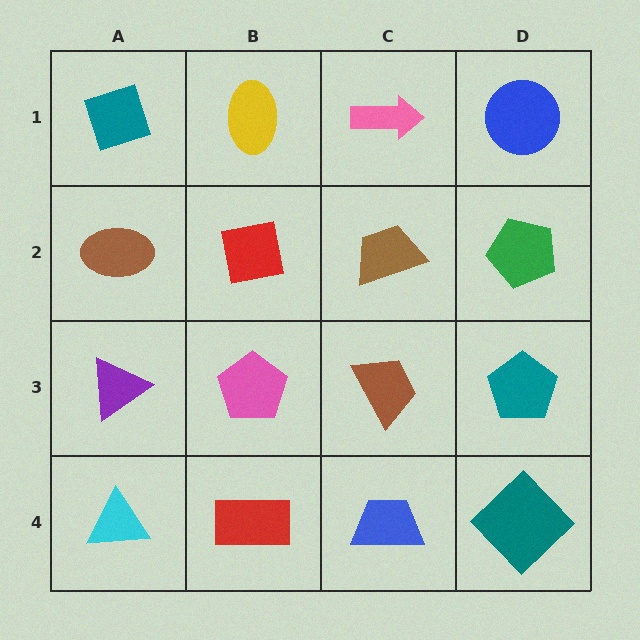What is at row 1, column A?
A teal diamond.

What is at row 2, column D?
A green pentagon.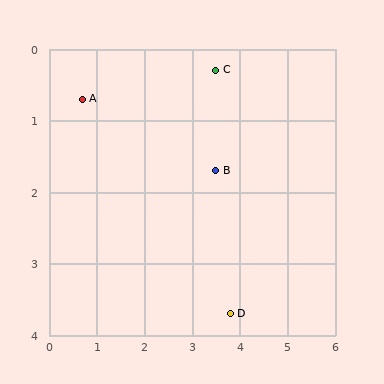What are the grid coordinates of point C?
Point C is at approximately (3.5, 0.3).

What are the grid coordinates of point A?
Point A is at approximately (0.7, 0.7).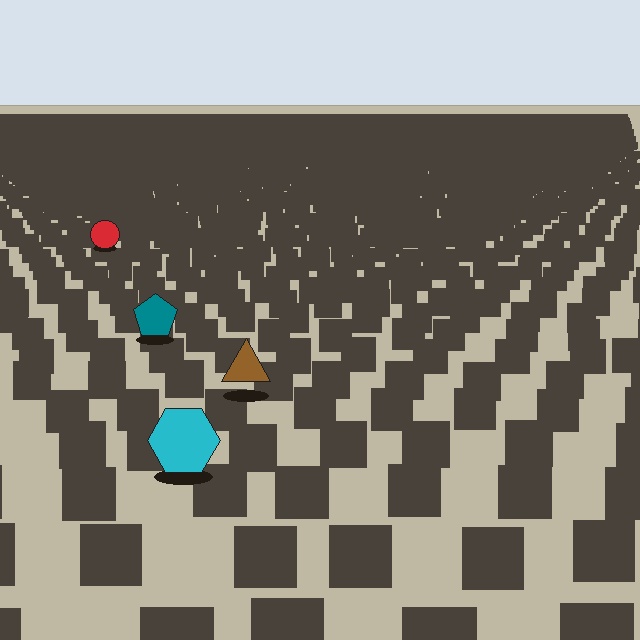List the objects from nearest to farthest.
From nearest to farthest: the cyan hexagon, the brown triangle, the teal pentagon, the red circle.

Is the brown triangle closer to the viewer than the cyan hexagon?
No. The cyan hexagon is closer — you can tell from the texture gradient: the ground texture is coarser near it.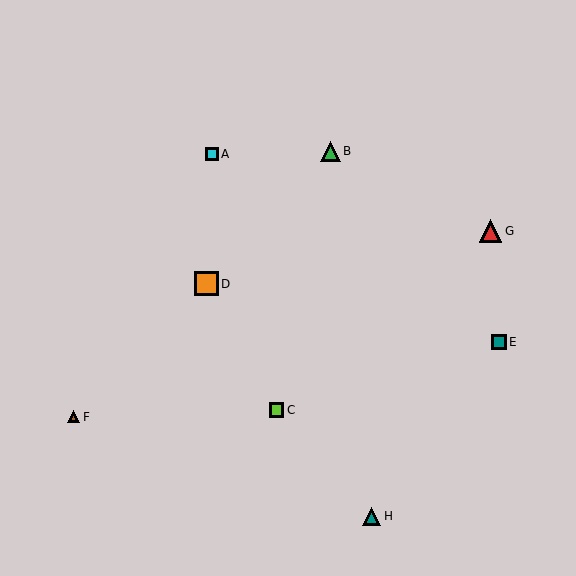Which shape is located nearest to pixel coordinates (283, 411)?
The lime square (labeled C) at (277, 410) is nearest to that location.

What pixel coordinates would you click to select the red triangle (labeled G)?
Click at (490, 231) to select the red triangle G.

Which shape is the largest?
The orange square (labeled D) is the largest.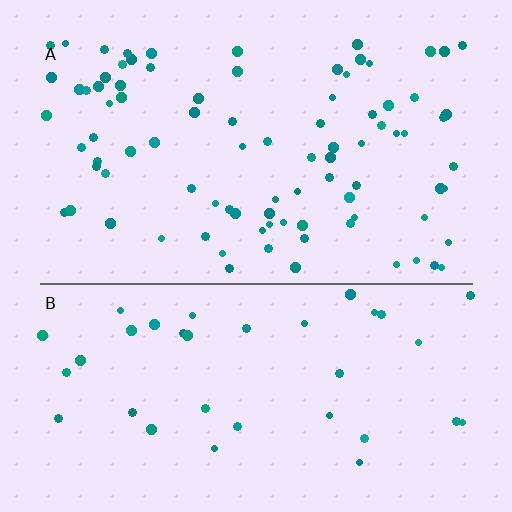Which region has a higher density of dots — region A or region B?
A (the top).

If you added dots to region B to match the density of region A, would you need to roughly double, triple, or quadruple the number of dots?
Approximately double.